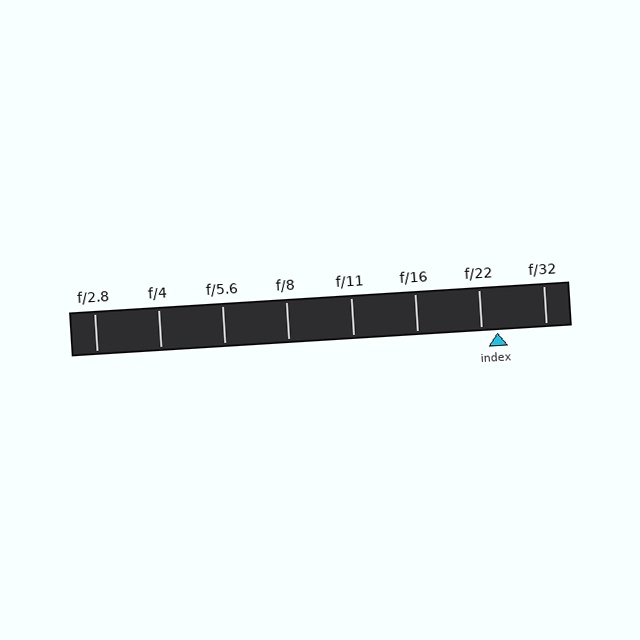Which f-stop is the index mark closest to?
The index mark is closest to f/22.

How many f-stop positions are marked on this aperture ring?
There are 8 f-stop positions marked.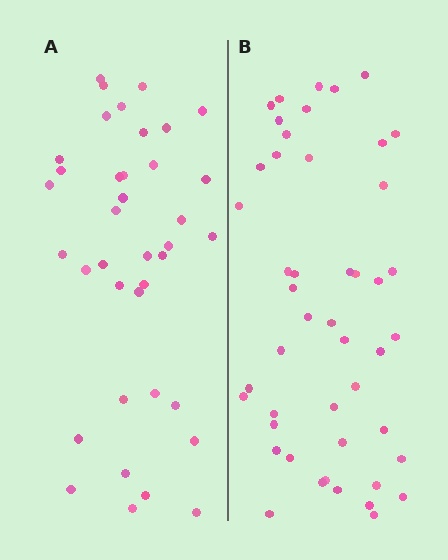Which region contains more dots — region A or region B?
Region B (the right region) has more dots.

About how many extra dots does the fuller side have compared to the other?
Region B has roughly 8 or so more dots than region A.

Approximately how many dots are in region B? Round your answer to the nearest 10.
About 50 dots. (The exact count is 47, which rounds to 50.)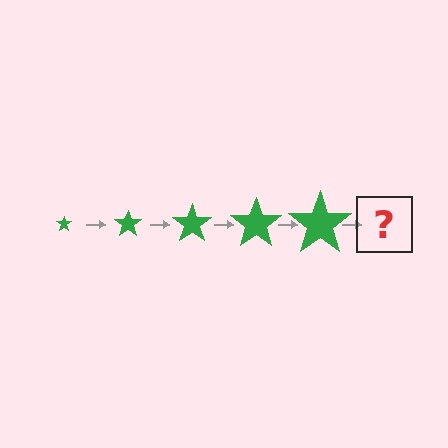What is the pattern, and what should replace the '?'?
The pattern is that the star gets progressively larger each step. The '?' should be a green star, larger than the previous one.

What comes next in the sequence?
The next element should be a green star, larger than the previous one.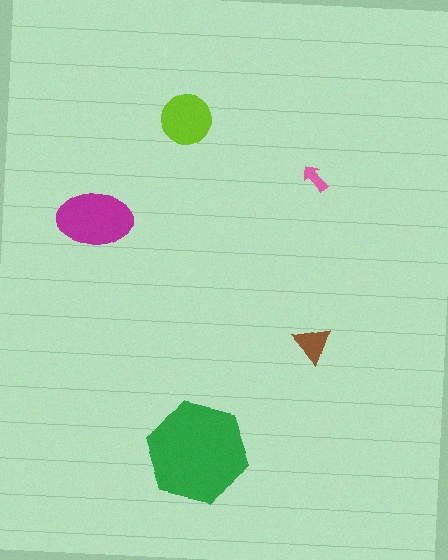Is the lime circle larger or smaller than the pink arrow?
Larger.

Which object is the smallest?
The pink arrow.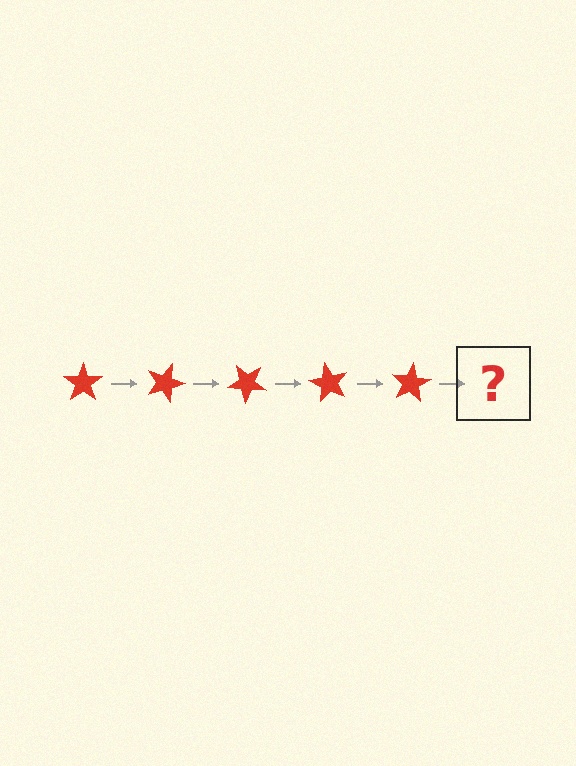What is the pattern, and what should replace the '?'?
The pattern is that the star rotates 20 degrees each step. The '?' should be a red star rotated 100 degrees.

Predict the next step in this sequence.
The next step is a red star rotated 100 degrees.